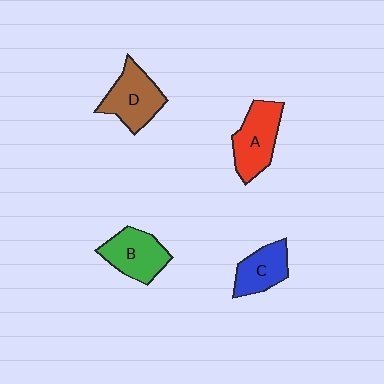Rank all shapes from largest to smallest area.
From largest to smallest: A (red), D (brown), B (green), C (blue).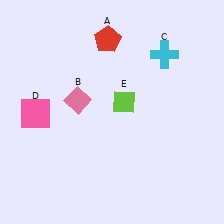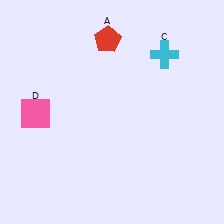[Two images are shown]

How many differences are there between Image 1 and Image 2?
There are 2 differences between the two images.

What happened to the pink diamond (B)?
The pink diamond (B) was removed in Image 2. It was in the top-left area of Image 1.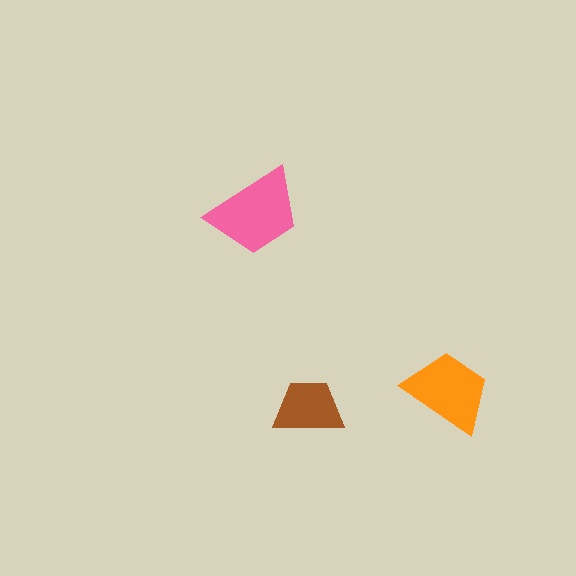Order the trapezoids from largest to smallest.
the pink one, the orange one, the brown one.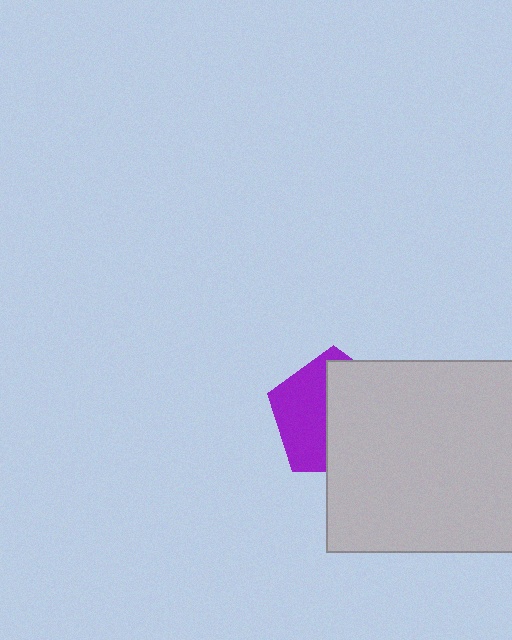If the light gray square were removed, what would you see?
You would see the complete purple pentagon.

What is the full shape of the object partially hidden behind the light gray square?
The partially hidden object is a purple pentagon.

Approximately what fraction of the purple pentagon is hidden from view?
Roughly 56% of the purple pentagon is hidden behind the light gray square.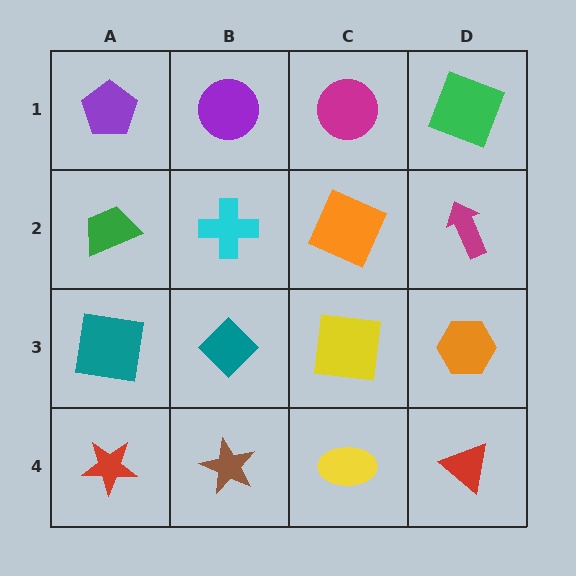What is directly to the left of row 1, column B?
A purple pentagon.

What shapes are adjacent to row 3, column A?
A green trapezoid (row 2, column A), a red star (row 4, column A), a teal diamond (row 3, column B).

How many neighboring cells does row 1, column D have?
2.